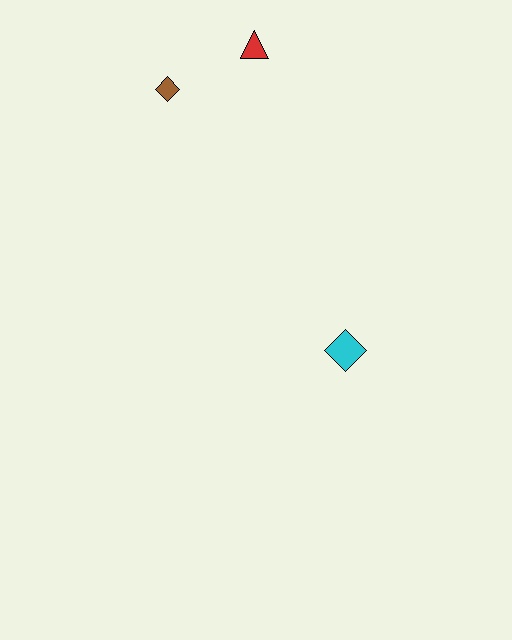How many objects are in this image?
There are 3 objects.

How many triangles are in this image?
There is 1 triangle.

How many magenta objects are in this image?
There are no magenta objects.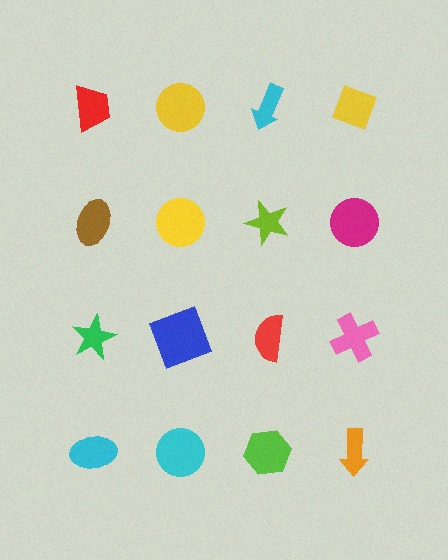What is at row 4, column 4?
An orange arrow.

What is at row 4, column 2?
A cyan circle.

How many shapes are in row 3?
4 shapes.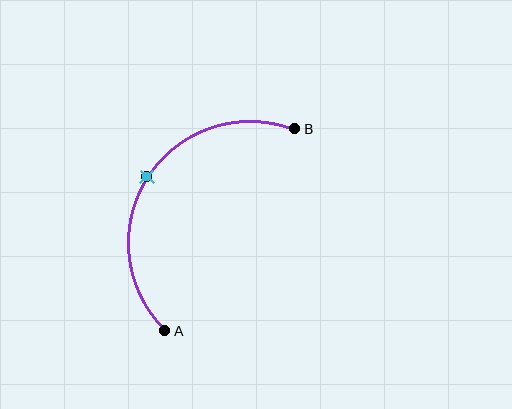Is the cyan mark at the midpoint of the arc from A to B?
Yes. The cyan mark lies on the arc at equal arc-length from both A and B — it is the arc midpoint.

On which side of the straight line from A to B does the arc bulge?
The arc bulges to the left of the straight line connecting A and B.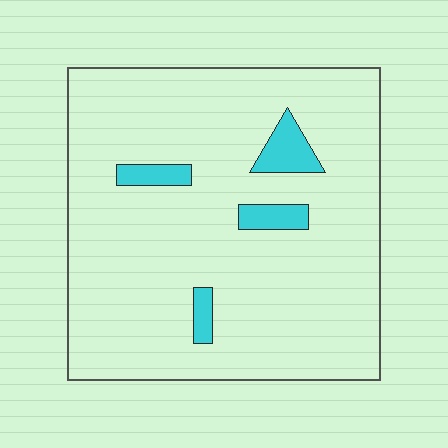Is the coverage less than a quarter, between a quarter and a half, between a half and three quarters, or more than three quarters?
Less than a quarter.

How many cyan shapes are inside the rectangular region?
4.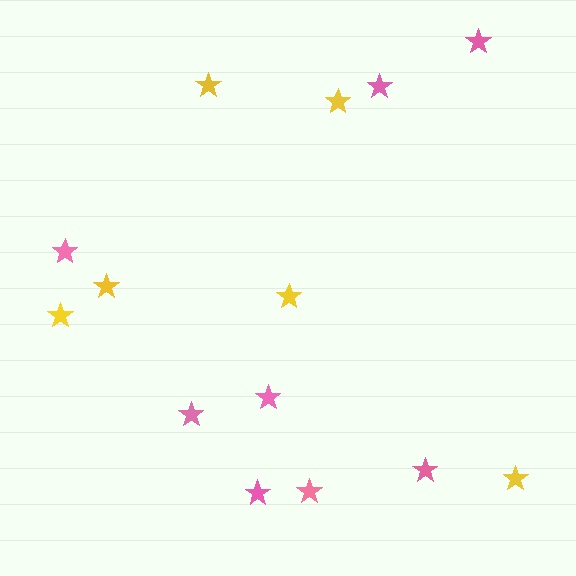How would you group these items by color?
There are 2 groups: one group of yellow stars (6) and one group of pink stars (8).